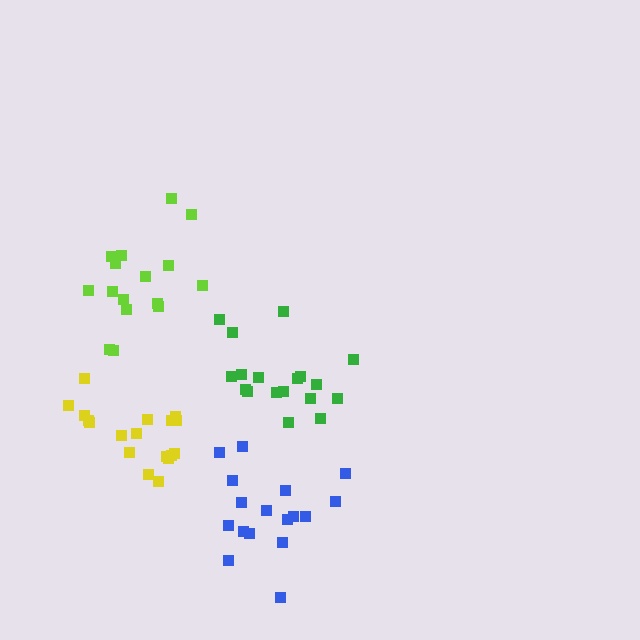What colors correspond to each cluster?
The clusters are colored: green, lime, yellow, blue.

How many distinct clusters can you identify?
There are 4 distinct clusters.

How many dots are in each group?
Group 1: 18 dots, Group 2: 16 dots, Group 3: 18 dots, Group 4: 17 dots (69 total).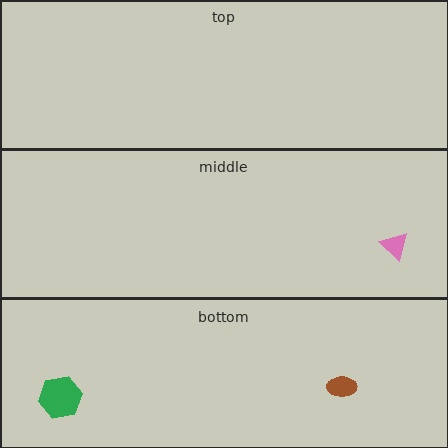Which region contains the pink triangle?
The middle region.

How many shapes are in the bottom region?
2.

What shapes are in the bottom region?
The green hexagon, the brown ellipse.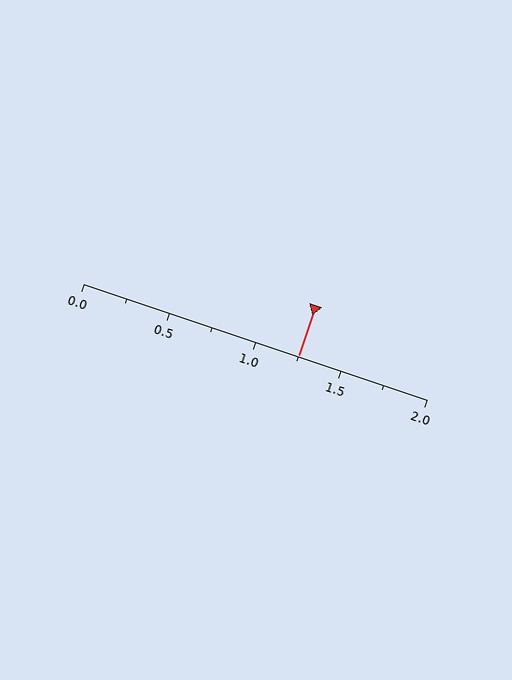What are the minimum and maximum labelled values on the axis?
The axis runs from 0.0 to 2.0.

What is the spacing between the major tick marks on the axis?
The major ticks are spaced 0.5 apart.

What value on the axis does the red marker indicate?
The marker indicates approximately 1.25.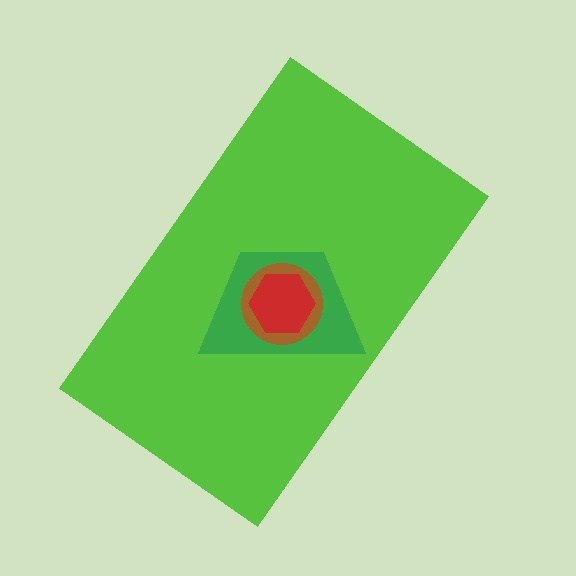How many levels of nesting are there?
4.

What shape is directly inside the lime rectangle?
The green trapezoid.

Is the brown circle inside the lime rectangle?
Yes.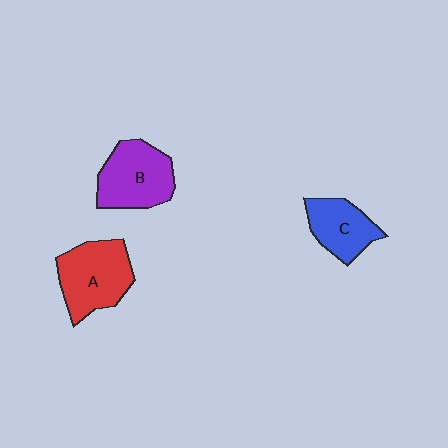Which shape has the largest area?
Shape A (red).